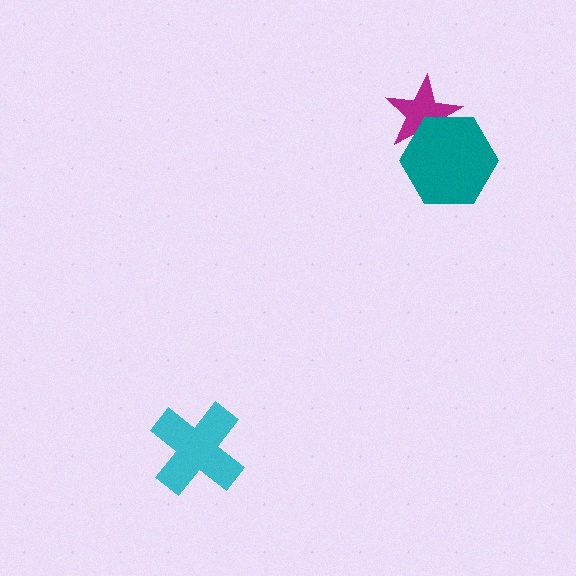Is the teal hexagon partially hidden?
No, no other shape covers it.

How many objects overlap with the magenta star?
1 object overlaps with the magenta star.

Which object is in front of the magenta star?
The teal hexagon is in front of the magenta star.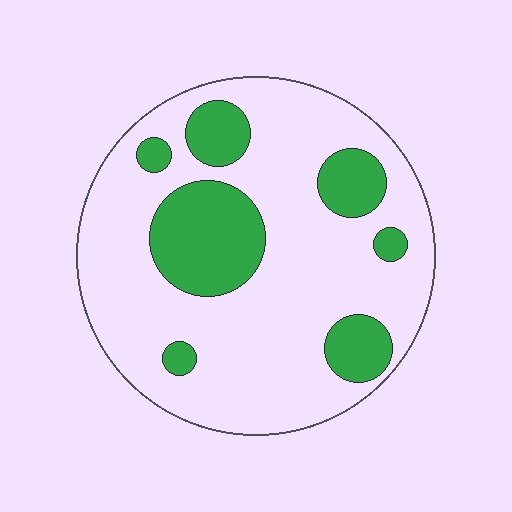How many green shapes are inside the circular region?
7.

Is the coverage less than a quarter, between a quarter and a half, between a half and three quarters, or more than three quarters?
Less than a quarter.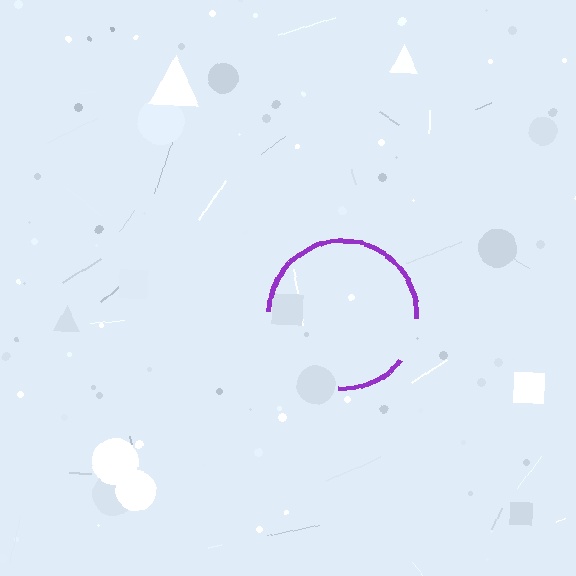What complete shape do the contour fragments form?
The contour fragments form a circle.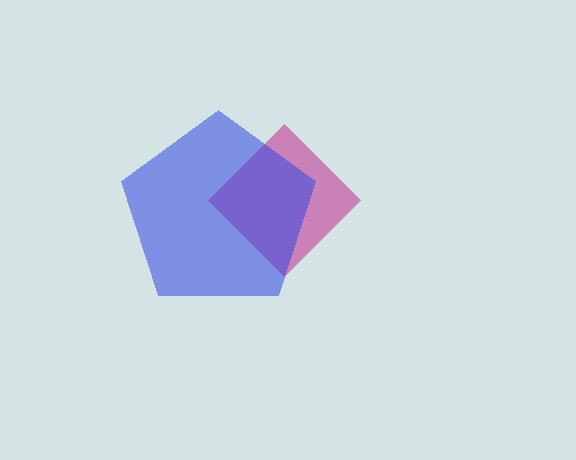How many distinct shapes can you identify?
There are 2 distinct shapes: a magenta diamond, a blue pentagon.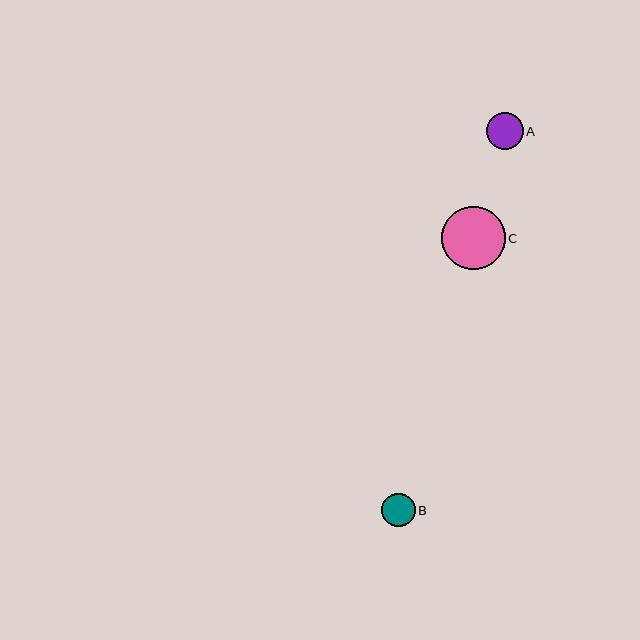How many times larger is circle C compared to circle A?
Circle C is approximately 1.7 times the size of circle A.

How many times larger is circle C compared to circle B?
Circle C is approximately 1.9 times the size of circle B.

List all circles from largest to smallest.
From largest to smallest: C, A, B.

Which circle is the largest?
Circle C is the largest with a size of approximately 63 pixels.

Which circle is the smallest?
Circle B is the smallest with a size of approximately 34 pixels.